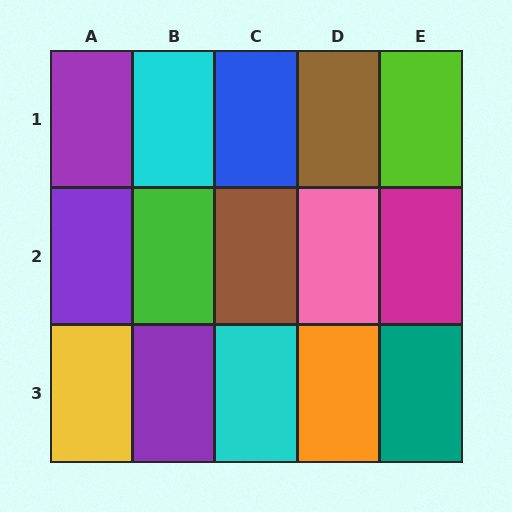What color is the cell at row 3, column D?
Orange.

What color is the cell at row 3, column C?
Cyan.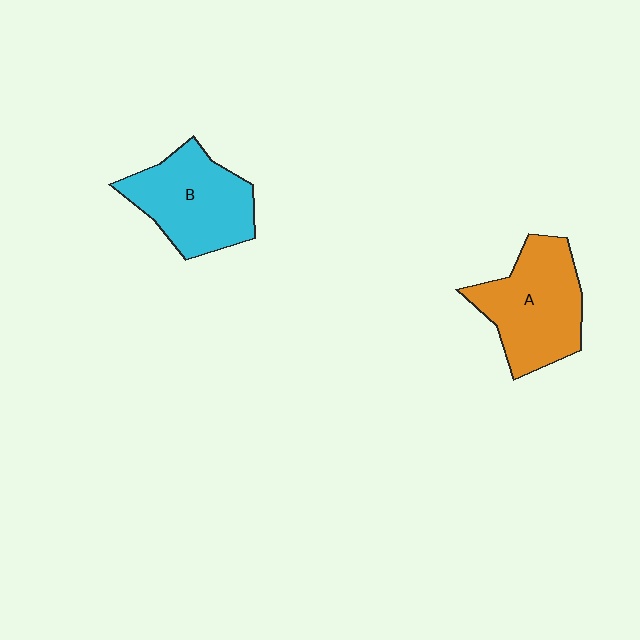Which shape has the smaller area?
Shape B (cyan).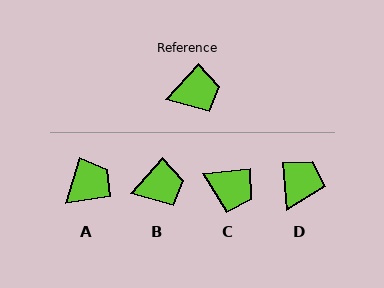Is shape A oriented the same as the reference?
No, it is off by about 26 degrees.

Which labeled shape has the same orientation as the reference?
B.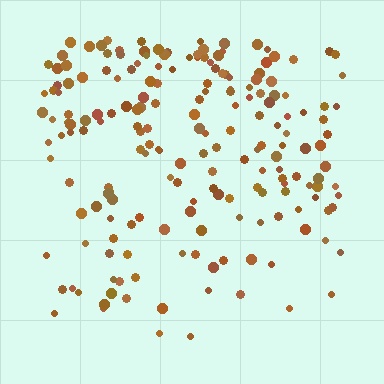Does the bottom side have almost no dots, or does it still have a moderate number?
Still a moderate number, just noticeably fewer than the top.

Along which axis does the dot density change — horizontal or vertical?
Vertical.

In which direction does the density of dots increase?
From bottom to top, with the top side densest.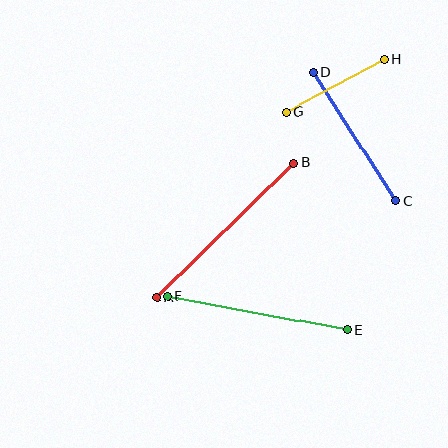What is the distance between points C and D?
The distance is approximately 152 pixels.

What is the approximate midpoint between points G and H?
The midpoint is at approximately (336, 85) pixels.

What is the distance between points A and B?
The distance is approximately 192 pixels.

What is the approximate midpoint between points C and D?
The midpoint is at approximately (355, 137) pixels.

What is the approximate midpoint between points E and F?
The midpoint is at approximately (257, 313) pixels.